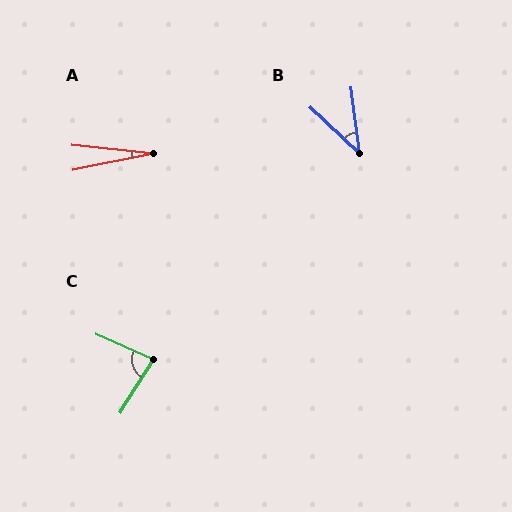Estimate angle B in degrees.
Approximately 40 degrees.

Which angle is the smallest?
A, at approximately 18 degrees.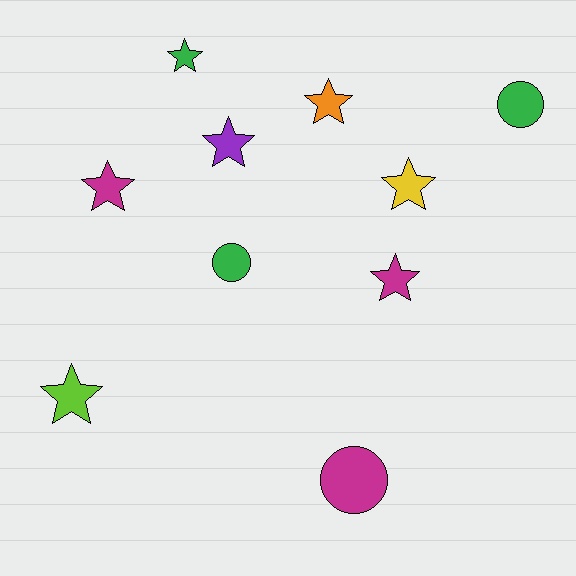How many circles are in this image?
There are 3 circles.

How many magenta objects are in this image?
There are 3 magenta objects.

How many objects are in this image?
There are 10 objects.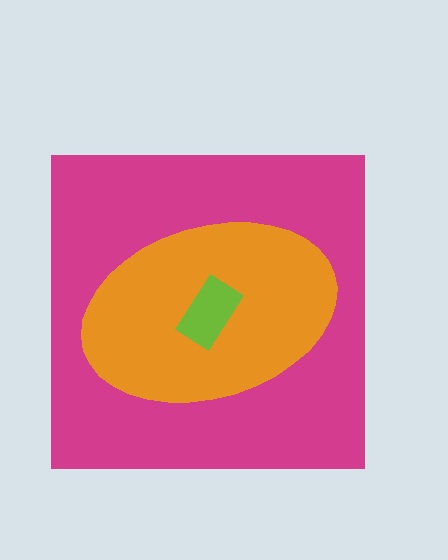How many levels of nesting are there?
3.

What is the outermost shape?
The magenta square.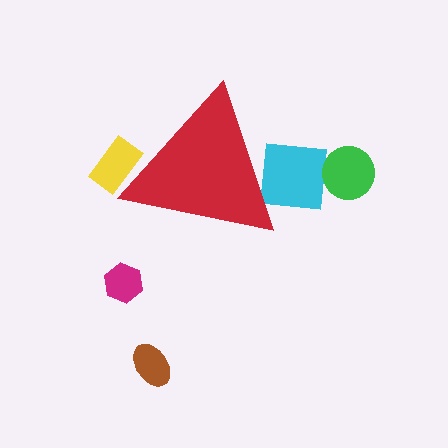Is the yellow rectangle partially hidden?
Yes, the yellow rectangle is partially hidden behind the red triangle.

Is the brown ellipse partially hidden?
No, the brown ellipse is fully visible.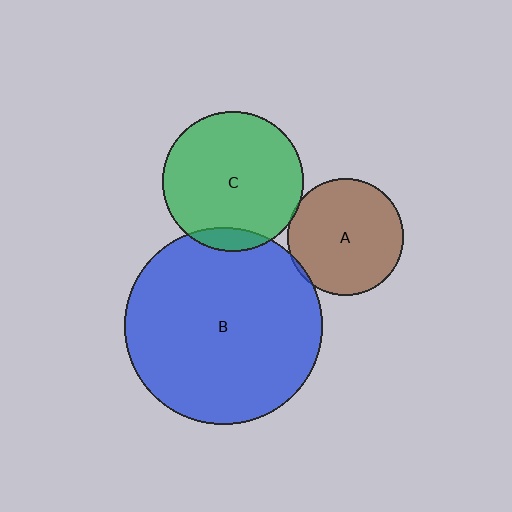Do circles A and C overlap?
Yes.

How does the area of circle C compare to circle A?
Approximately 1.5 times.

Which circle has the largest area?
Circle B (blue).